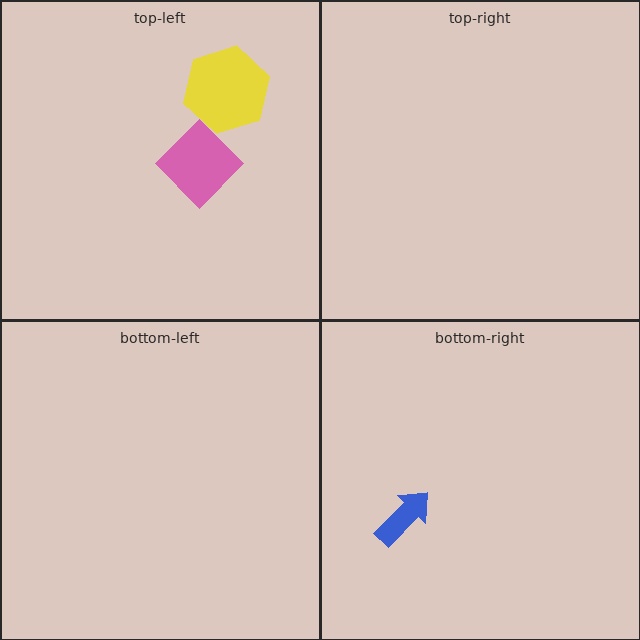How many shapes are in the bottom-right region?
1.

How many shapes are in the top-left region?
2.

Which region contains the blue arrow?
The bottom-right region.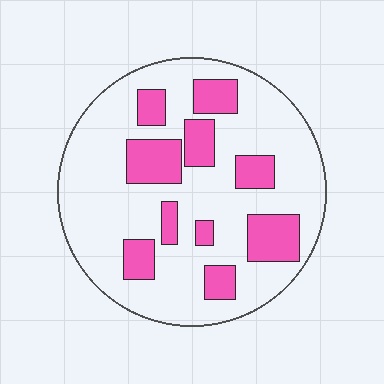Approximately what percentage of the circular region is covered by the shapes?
Approximately 25%.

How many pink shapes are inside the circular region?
10.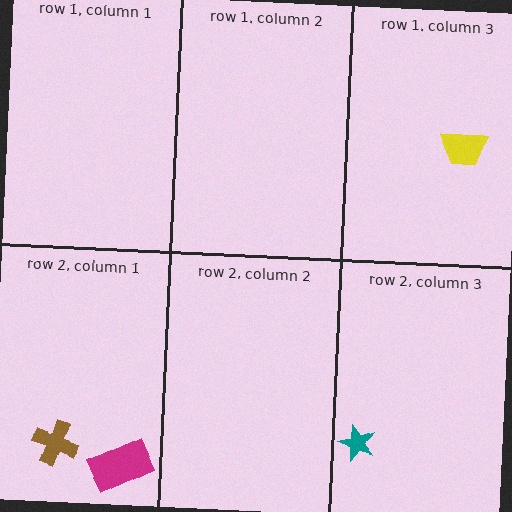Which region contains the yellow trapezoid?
The row 1, column 3 region.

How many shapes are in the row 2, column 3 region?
1.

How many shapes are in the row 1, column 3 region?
1.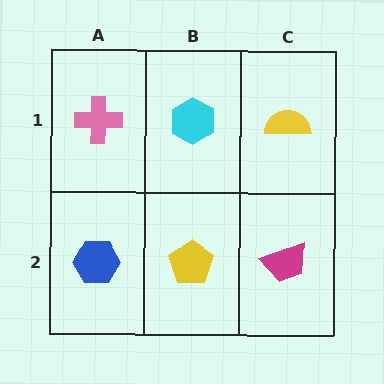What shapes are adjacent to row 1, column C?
A magenta trapezoid (row 2, column C), a cyan hexagon (row 1, column B).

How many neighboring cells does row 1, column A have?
2.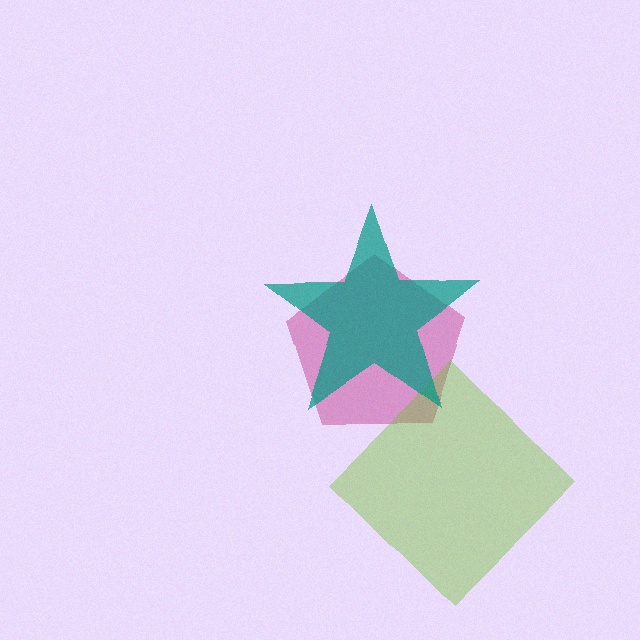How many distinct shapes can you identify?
There are 3 distinct shapes: a magenta pentagon, a lime diamond, a teal star.